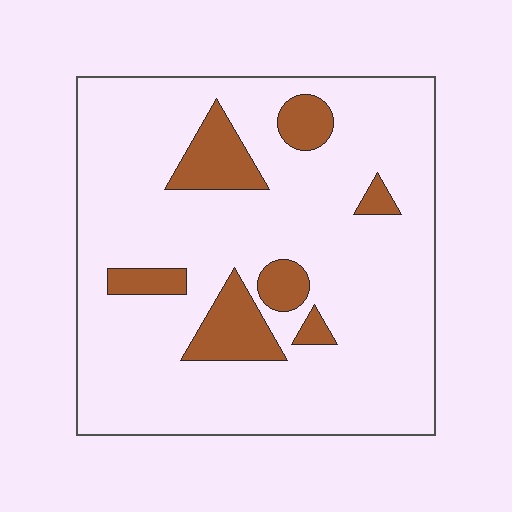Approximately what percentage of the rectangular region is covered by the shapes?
Approximately 15%.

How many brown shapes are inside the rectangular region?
7.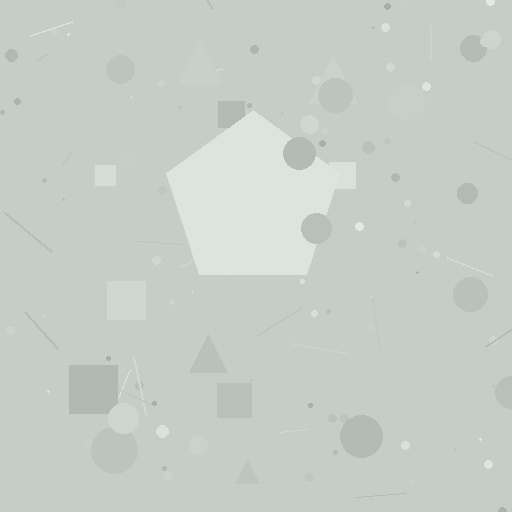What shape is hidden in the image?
A pentagon is hidden in the image.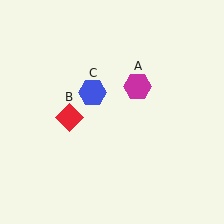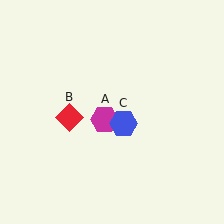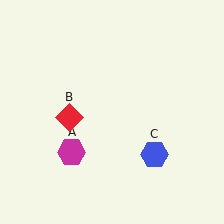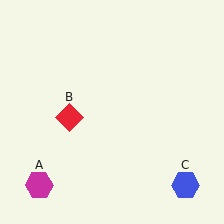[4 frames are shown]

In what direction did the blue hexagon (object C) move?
The blue hexagon (object C) moved down and to the right.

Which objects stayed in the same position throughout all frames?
Red diamond (object B) remained stationary.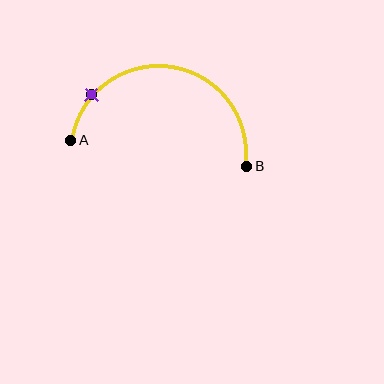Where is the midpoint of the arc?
The arc midpoint is the point on the curve farthest from the straight line joining A and B. It sits above that line.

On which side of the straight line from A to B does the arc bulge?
The arc bulges above the straight line connecting A and B.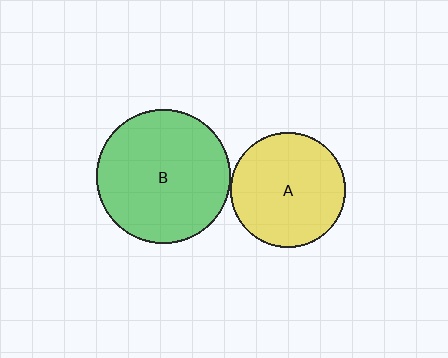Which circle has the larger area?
Circle B (green).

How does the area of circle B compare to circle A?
Approximately 1.4 times.